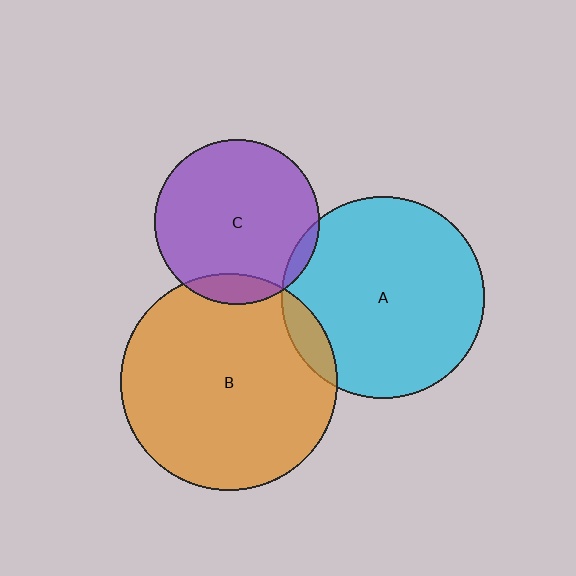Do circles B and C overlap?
Yes.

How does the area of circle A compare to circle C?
Approximately 1.5 times.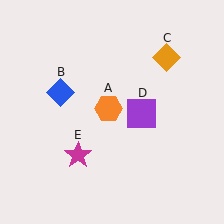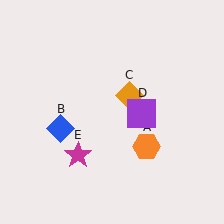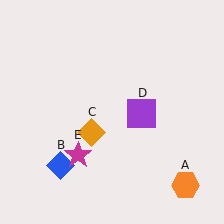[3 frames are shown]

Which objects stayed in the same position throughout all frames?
Purple square (object D) and magenta star (object E) remained stationary.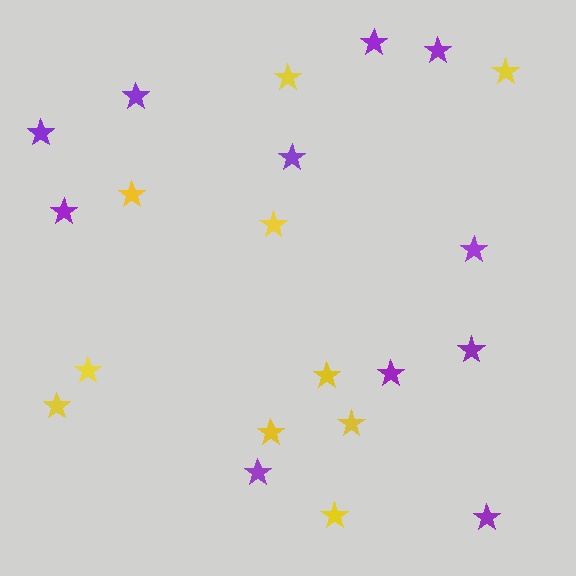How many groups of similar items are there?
There are 2 groups: one group of yellow stars (10) and one group of purple stars (11).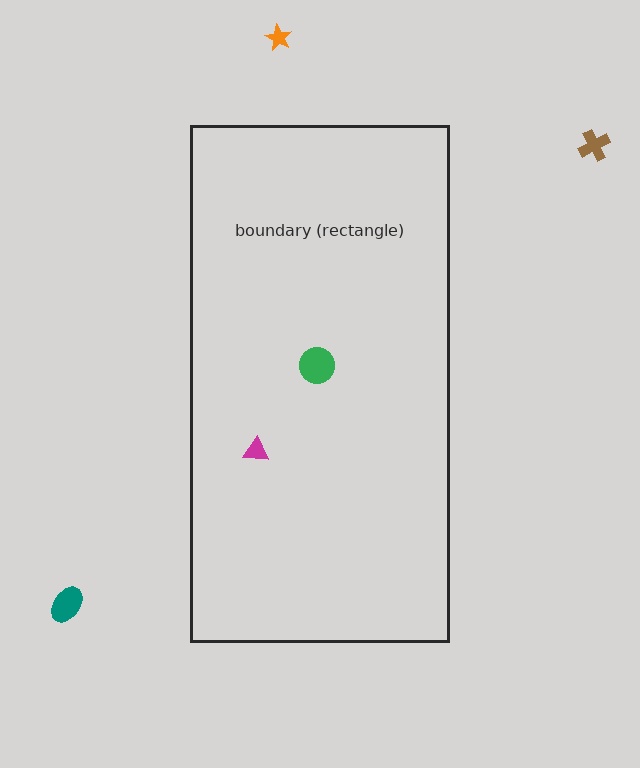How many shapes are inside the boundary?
2 inside, 3 outside.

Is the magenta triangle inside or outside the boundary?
Inside.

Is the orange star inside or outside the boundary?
Outside.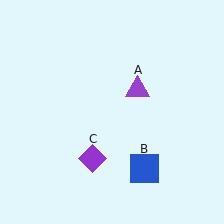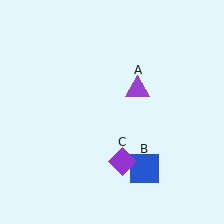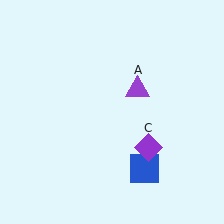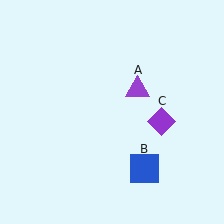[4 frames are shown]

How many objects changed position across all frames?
1 object changed position: purple diamond (object C).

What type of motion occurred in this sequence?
The purple diamond (object C) rotated counterclockwise around the center of the scene.